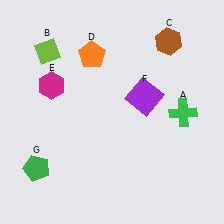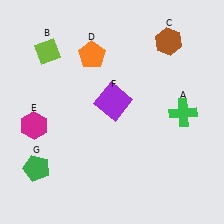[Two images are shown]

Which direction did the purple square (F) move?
The purple square (F) moved left.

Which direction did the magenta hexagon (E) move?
The magenta hexagon (E) moved down.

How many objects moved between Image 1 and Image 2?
2 objects moved between the two images.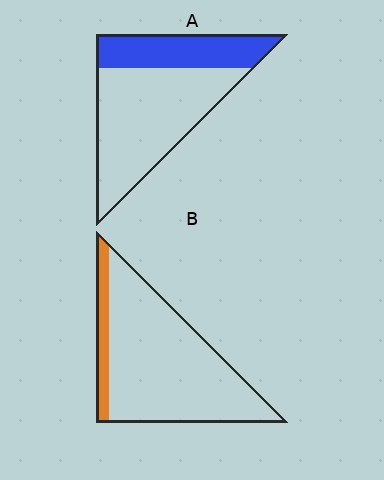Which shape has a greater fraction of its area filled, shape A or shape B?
Shape A.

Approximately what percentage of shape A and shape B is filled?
A is approximately 30% and B is approximately 15%.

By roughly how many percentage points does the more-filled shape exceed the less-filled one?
By roughly 20 percentage points (A over B).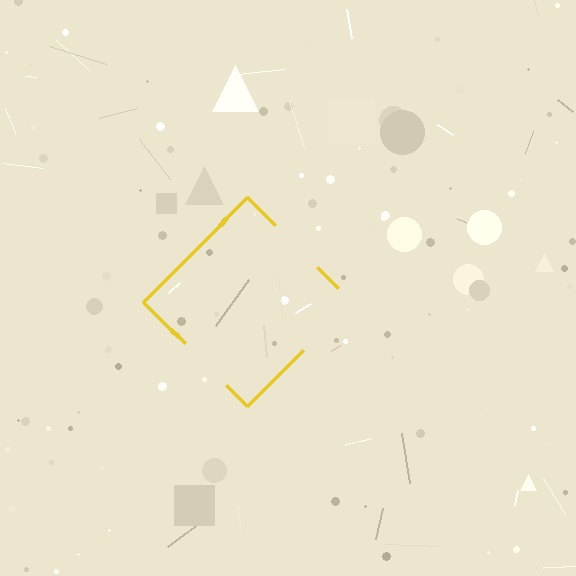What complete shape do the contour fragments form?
The contour fragments form a diamond.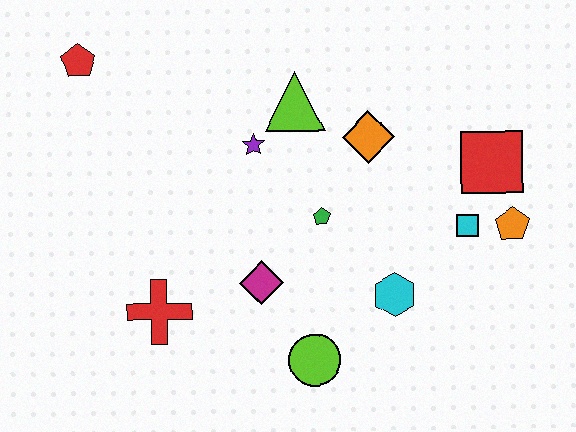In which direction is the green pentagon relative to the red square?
The green pentagon is to the left of the red square.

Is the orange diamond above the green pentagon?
Yes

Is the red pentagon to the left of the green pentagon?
Yes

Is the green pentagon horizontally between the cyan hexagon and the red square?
No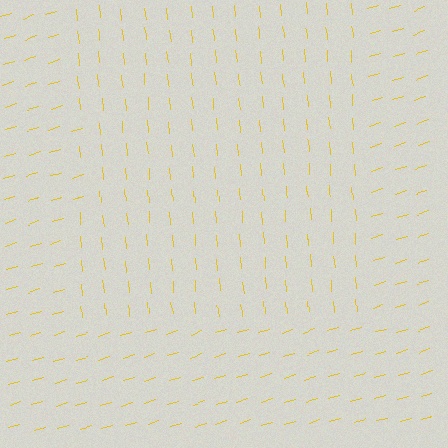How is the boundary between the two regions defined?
The boundary is defined purely by a change in line orientation (approximately 78 degrees difference). All lines are the same color and thickness.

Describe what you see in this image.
The image is filled with small yellow line segments. A rectangle region in the image has lines oriented differently from the surrounding lines, creating a visible texture boundary.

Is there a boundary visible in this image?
Yes, there is a texture boundary formed by a change in line orientation.